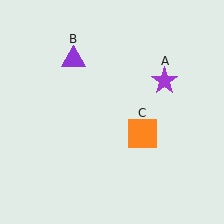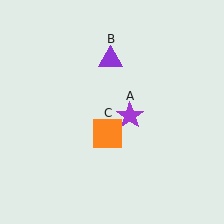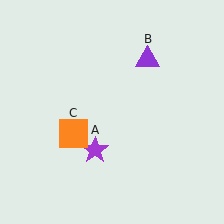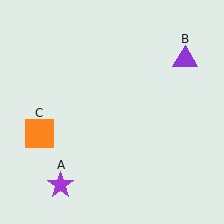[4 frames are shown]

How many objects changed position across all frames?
3 objects changed position: purple star (object A), purple triangle (object B), orange square (object C).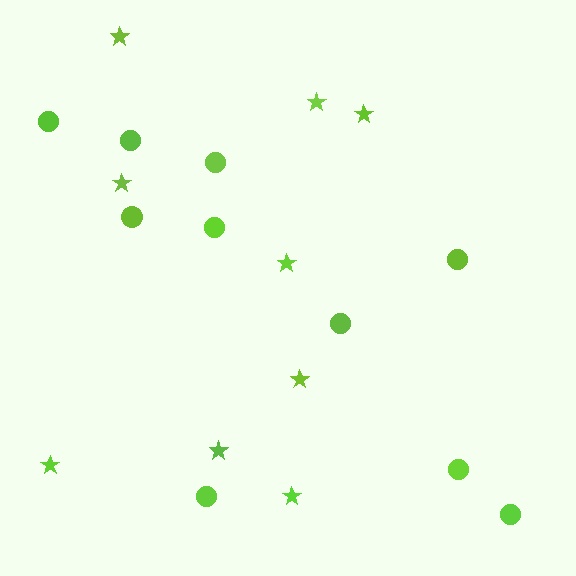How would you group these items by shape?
There are 2 groups: one group of stars (9) and one group of circles (10).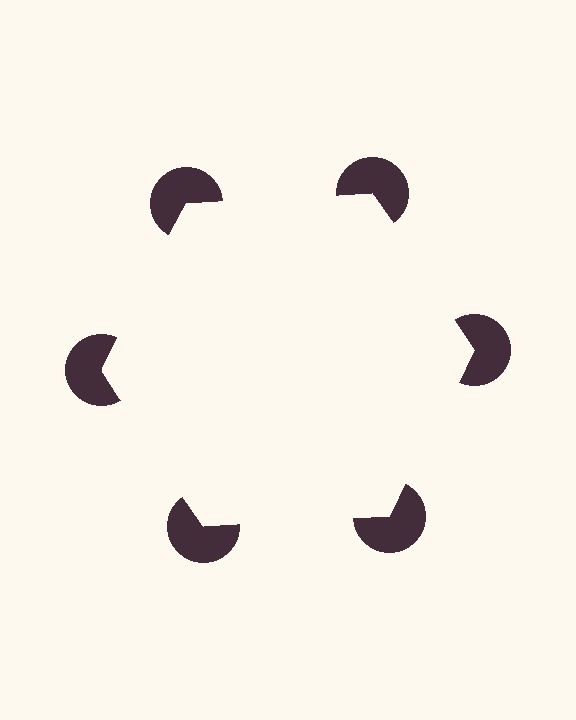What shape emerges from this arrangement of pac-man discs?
An illusory hexagon — its edges are inferred from the aligned wedge cuts in the pac-man discs, not physically drawn.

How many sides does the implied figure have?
6 sides.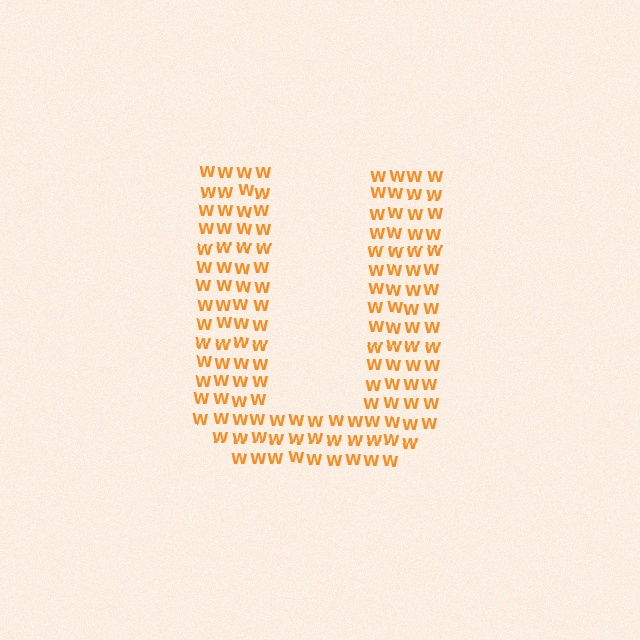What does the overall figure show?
The overall figure shows the letter U.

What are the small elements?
The small elements are letter W's.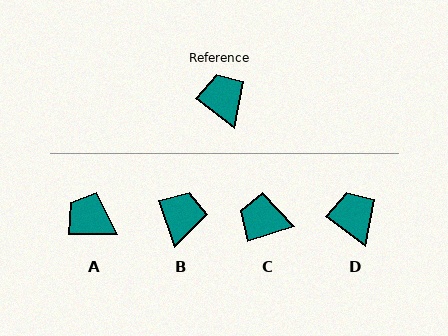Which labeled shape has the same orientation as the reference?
D.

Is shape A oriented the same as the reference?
No, it is off by about 37 degrees.